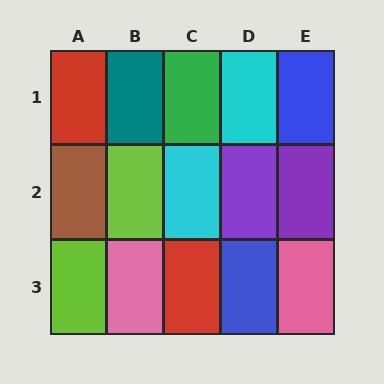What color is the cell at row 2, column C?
Cyan.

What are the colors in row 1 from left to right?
Red, teal, green, cyan, blue.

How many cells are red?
2 cells are red.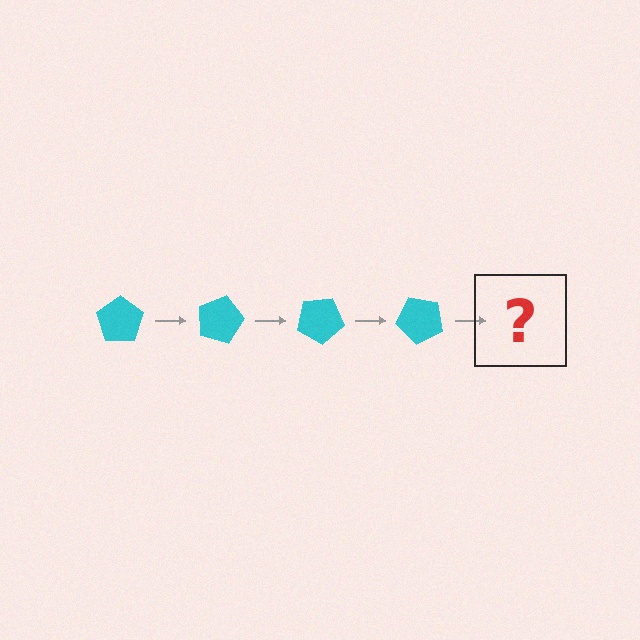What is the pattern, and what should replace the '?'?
The pattern is that the pentagon rotates 15 degrees each step. The '?' should be a cyan pentagon rotated 60 degrees.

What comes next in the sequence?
The next element should be a cyan pentagon rotated 60 degrees.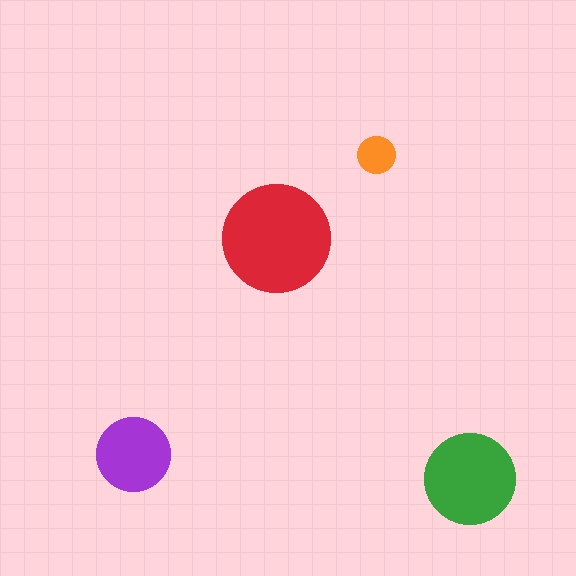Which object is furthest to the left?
The purple circle is leftmost.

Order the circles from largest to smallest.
the red one, the green one, the purple one, the orange one.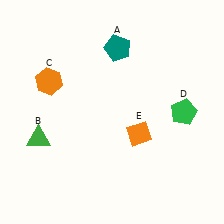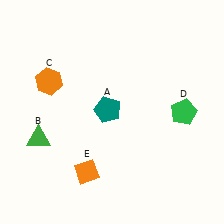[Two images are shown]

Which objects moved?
The objects that moved are: the teal pentagon (A), the orange diamond (E).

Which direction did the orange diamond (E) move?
The orange diamond (E) moved left.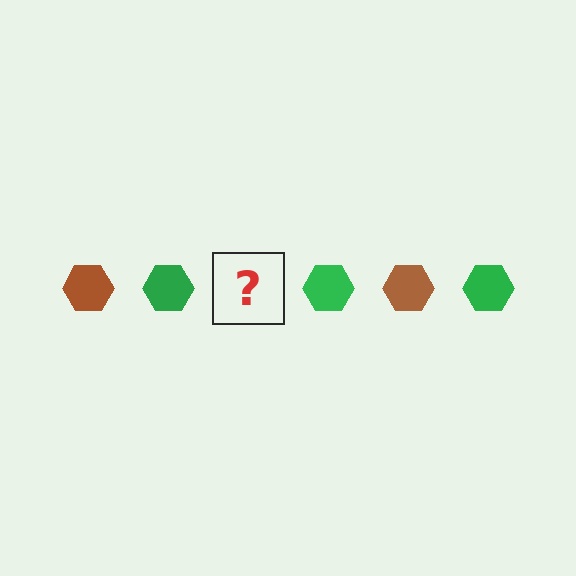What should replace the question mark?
The question mark should be replaced with a brown hexagon.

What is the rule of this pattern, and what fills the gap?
The rule is that the pattern cycles through brown, green hexagons. The gap should be filled with a brown hexagon.